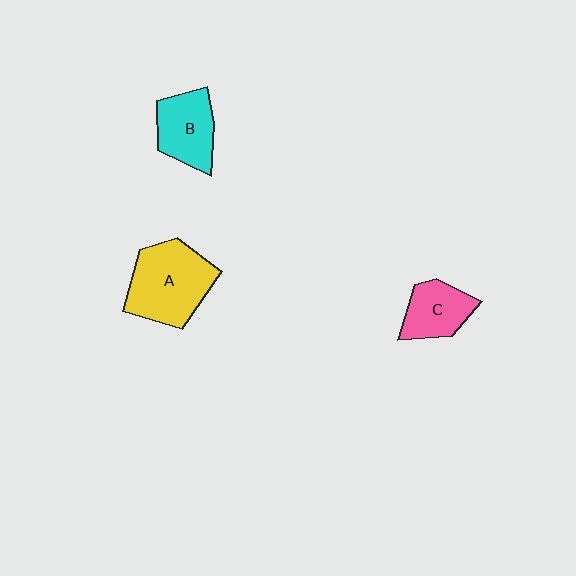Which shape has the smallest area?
Shape C (pink).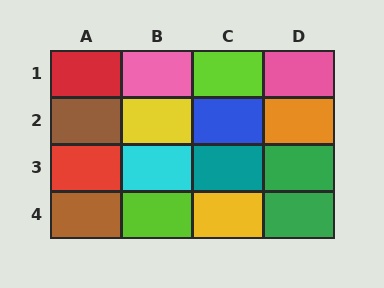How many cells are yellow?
2 cells are yellow.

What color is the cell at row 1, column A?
Red.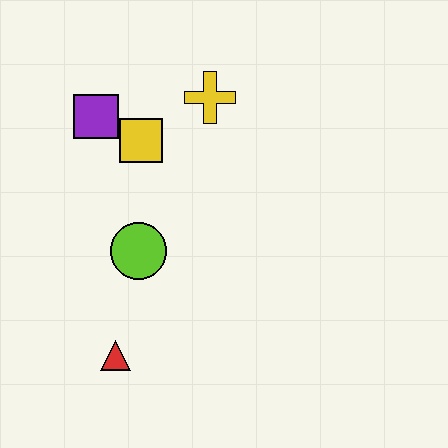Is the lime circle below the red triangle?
No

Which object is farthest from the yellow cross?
The red triangle is farthest from the yellow cross.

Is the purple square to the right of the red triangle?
No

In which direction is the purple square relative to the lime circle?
The purple square is above the lime circle.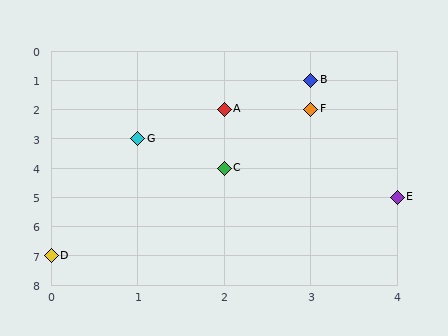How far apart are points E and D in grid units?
Points E and D are 4 columns and 2 rows apart (about 4.5 grid units diagonally).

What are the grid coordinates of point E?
Point E is at grid coordinates (4, 5).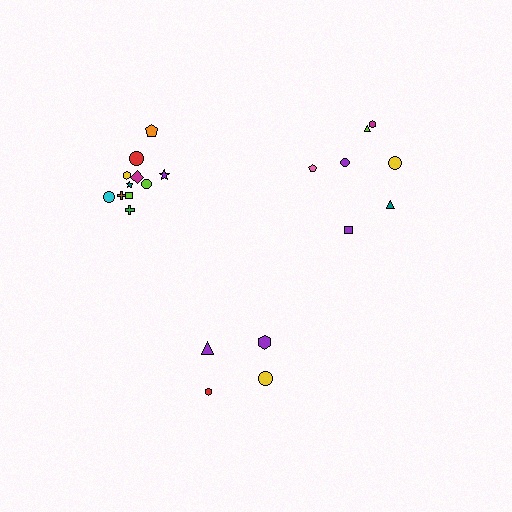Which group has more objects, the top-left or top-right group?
The top-left group.